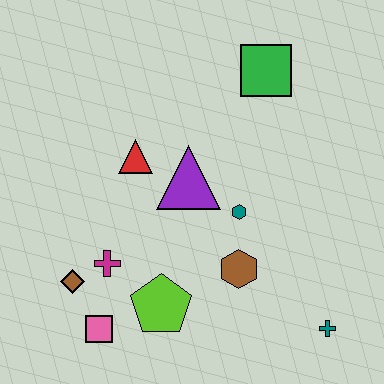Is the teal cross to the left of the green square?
No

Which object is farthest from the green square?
The pink square is farthest from the green square.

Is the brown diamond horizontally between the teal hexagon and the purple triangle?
No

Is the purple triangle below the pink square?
No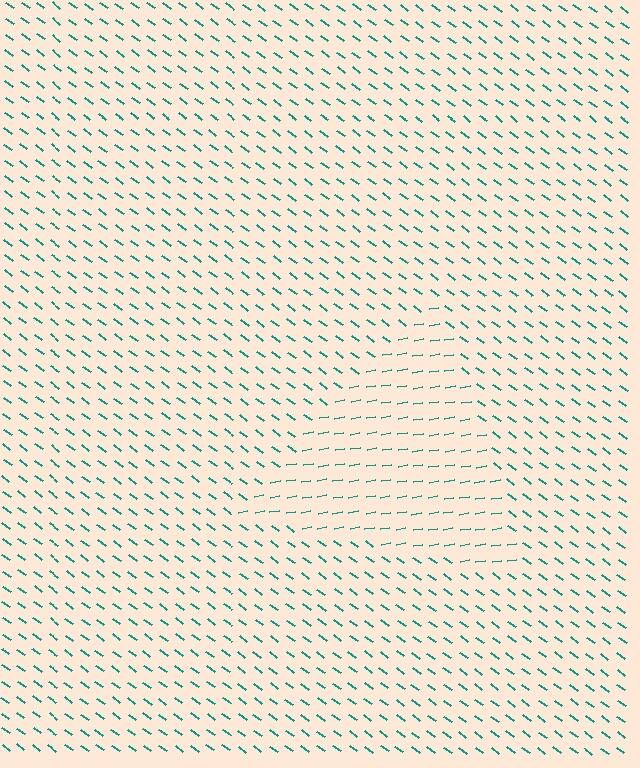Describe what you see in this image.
The image is filled with small teal line segments. A triangle region in the image has lines oriented differently from the surrounding lines, creating a visible texture boundary.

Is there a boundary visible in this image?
Yes, there is a texture boundary formed by a change in line orientation.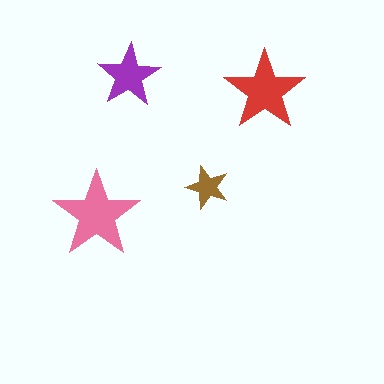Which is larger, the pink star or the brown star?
The pink one.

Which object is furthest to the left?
The pink star is leftmost.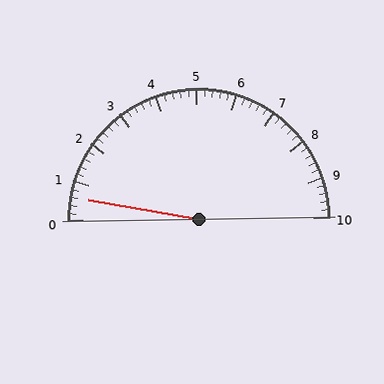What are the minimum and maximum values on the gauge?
The gauge ranges from 0 to 10.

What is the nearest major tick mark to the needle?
The nearest major tick mark is 1.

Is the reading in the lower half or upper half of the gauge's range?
The reading is in the lower half of the range (0 to 10).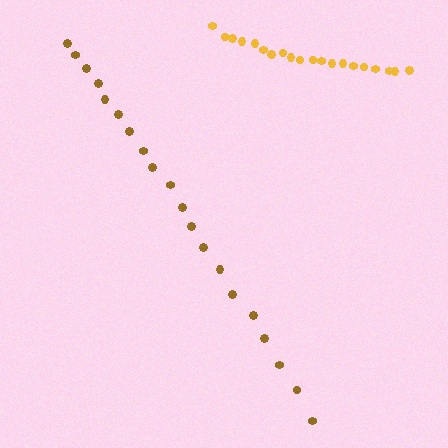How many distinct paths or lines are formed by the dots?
There are 2 distinct paths.